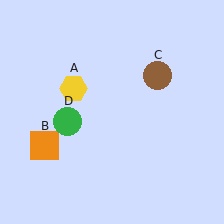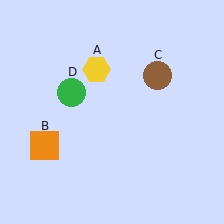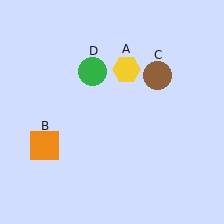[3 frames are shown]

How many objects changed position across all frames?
2 objects changed position: yellow hexagon (object A), green circle (object D).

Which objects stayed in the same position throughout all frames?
Orange square (object B) and brown circle (object C) remained stationary.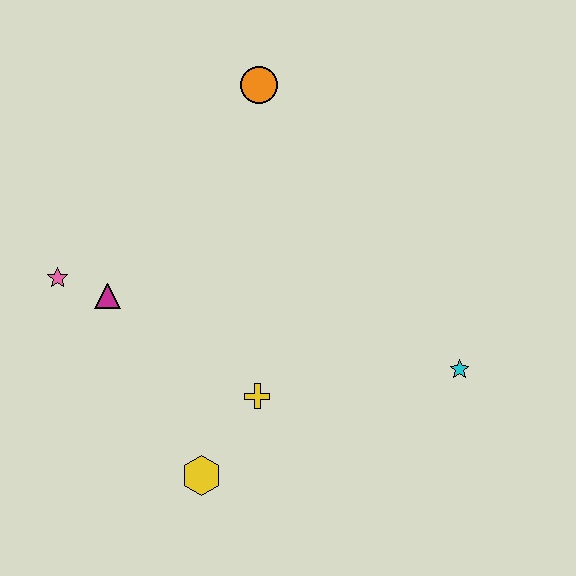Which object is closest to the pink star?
The magenta triangle is closest to the pink star.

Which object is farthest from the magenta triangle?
The cyan star is farthest from the magenta triangle.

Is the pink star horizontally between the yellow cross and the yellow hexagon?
No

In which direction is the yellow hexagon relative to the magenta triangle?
The yellow hexagon is below the magenta triangle.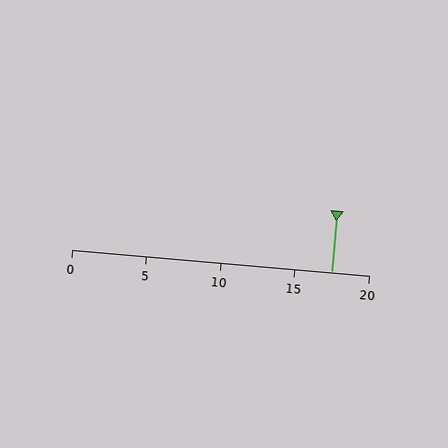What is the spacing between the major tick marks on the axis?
The major ticks are spaced 5 apart.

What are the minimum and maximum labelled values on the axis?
The axis runs from 0 to 20.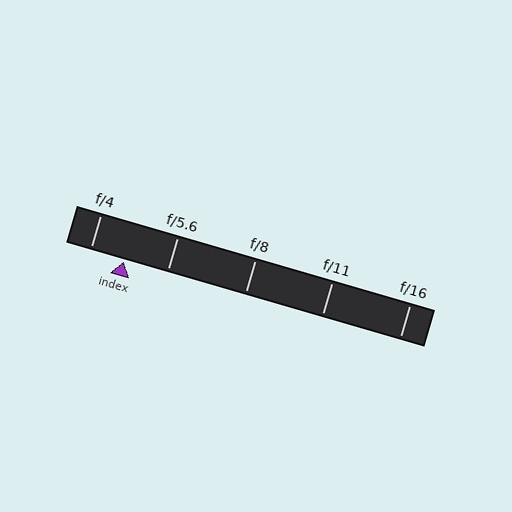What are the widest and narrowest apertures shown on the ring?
The widest aperture shown is f/4 and the narrowest is f/16.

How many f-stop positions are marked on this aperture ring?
There are 5 f-stop positions marked.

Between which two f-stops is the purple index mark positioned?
The index mark is between f/4 and f/5.6.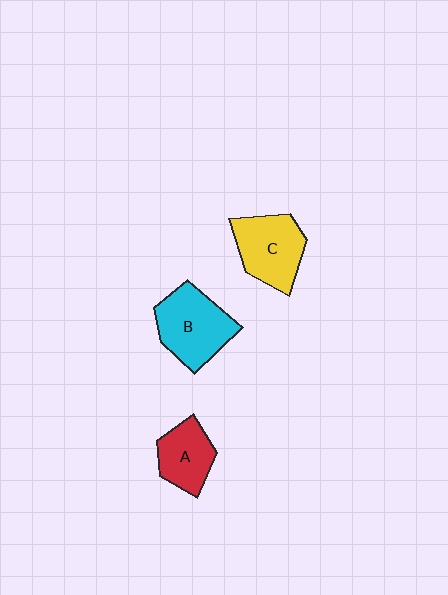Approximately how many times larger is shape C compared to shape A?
Approximately 1.3 times.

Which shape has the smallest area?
Shape A (red).